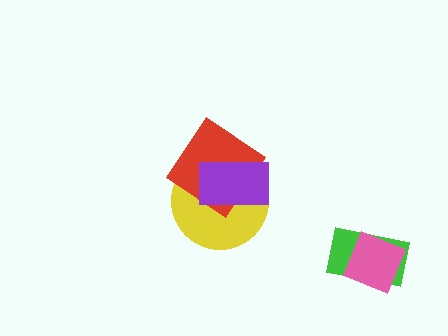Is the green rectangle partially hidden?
Yes, it is partially covered by another shape.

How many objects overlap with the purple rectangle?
2 objects overlap with the purple rectangle.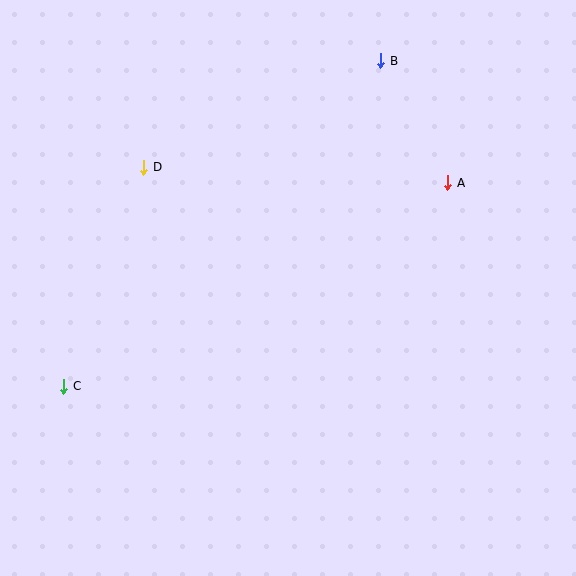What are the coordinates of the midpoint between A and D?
The midpoint between A and D is at (296, 175).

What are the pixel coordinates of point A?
Point A is at (448, 183).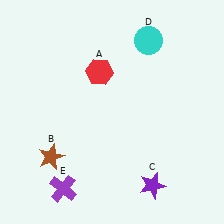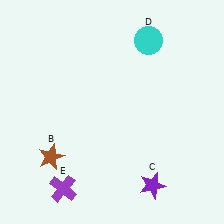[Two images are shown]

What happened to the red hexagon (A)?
The red hexagon (A) was removed in Image 2. It was in the top-left area of Image 1.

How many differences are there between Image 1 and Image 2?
There is 1 difference between the two images.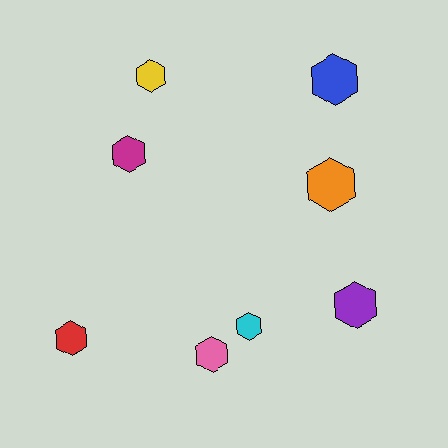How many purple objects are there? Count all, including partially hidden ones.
There is 1 purple object.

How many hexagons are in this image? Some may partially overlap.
There are 8 hexagons.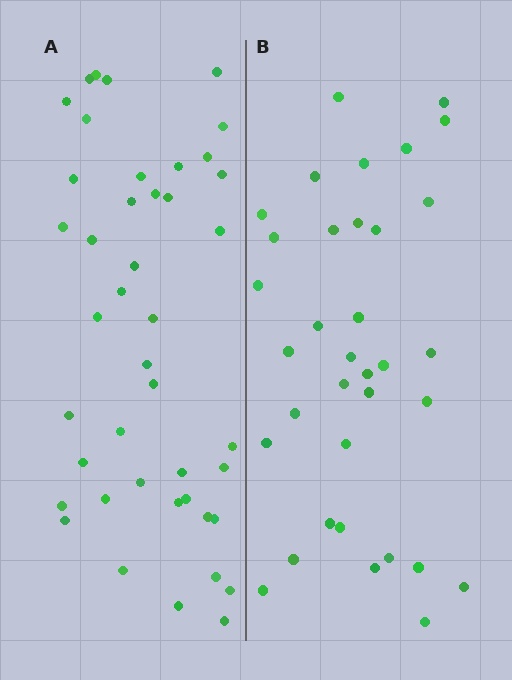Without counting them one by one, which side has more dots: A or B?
Region A (the left region) has more dots.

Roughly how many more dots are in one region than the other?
Region A has roughly 8 or so more dots than region B.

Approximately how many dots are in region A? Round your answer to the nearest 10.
About 40 dots. (The exact count is 43, which rounds to 40.)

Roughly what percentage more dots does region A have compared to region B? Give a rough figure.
About 25% more.